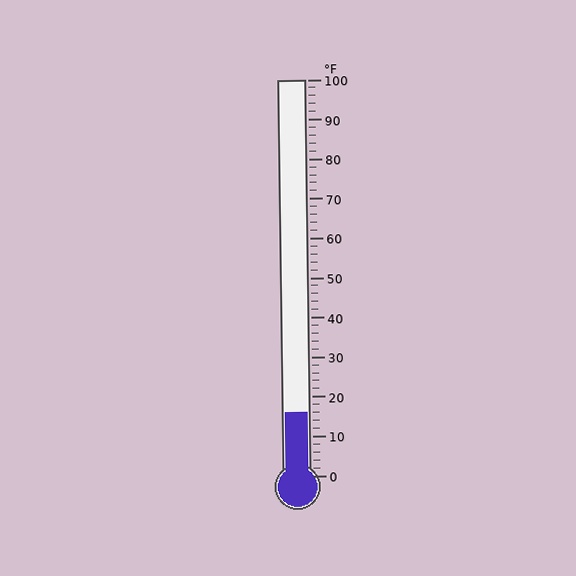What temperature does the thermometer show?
The thermometer shows approximately 16°F.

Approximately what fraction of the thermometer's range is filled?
The thermometer is filled to approximately 15% of its range.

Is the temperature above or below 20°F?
The temperature is below 20°F.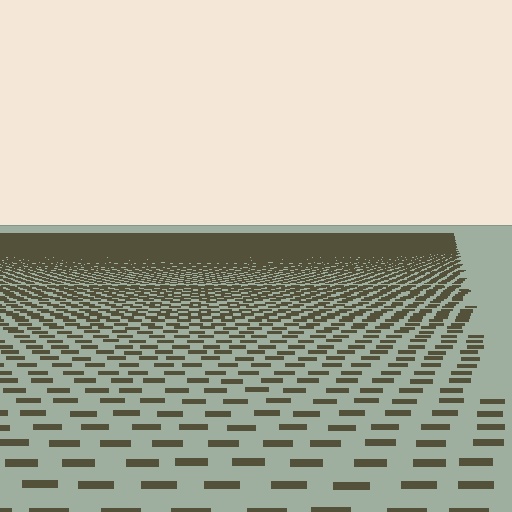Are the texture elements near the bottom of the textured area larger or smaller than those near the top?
Larger. Near the bottom, elements are closer to the viewer and appear at a bigger on-screen size.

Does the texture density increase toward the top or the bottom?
Density increases toward the top.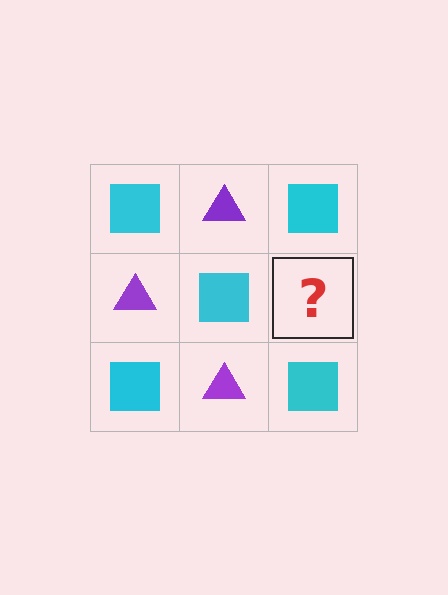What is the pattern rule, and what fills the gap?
The rule is that it alternates cyan square and purple triangle in a checkerboard pattern. The gap should be filled with a purple triangle.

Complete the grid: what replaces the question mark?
The question mark should be replaced with a purple triangle.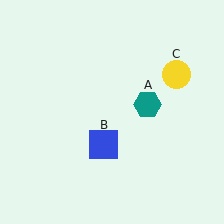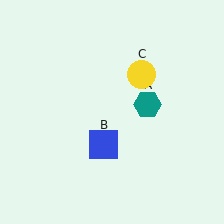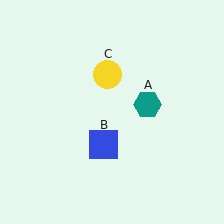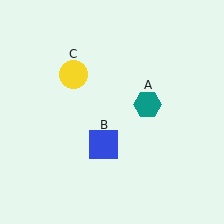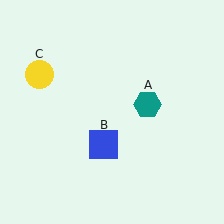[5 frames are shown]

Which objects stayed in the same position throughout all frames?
Teal hexagon (object A) and blue square (object B) remained stationary.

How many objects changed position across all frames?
1 object changed position: yellow circle (object C).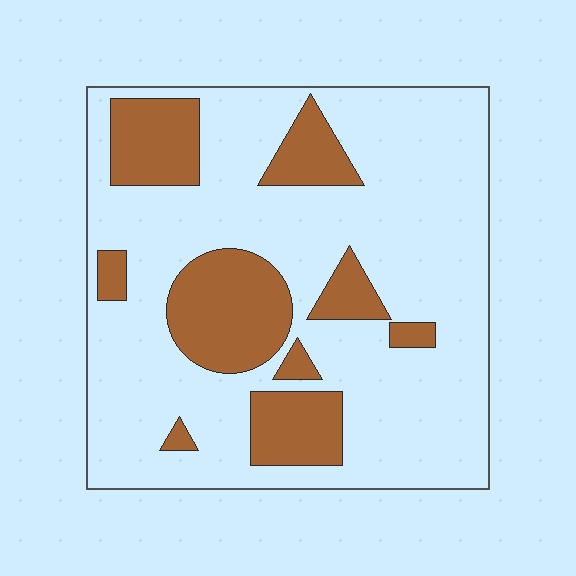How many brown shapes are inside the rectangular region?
9.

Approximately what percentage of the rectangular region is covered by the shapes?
Approximately 25%.